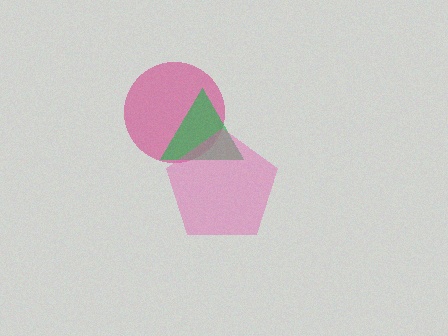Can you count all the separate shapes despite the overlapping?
Yes, there are 3 separate shapes.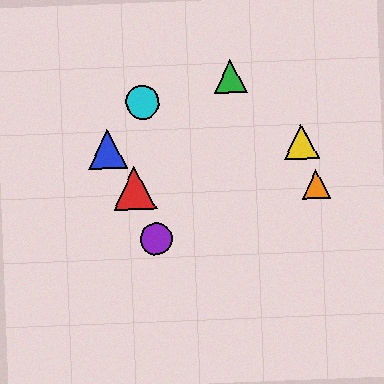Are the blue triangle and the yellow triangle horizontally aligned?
Yes, both are at y≈150.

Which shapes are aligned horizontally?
The blue triangle, the yellow triangle are aligned horizontally.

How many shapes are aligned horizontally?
2 shapes (the blue triangle, the yellow triangle) are aligned horizontally.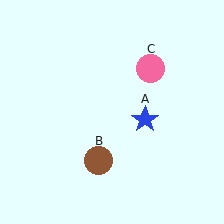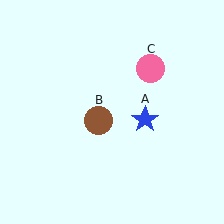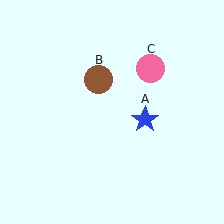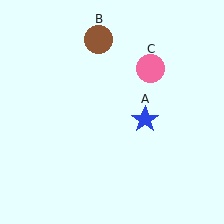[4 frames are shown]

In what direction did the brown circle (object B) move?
The brown circle (object B) moved up.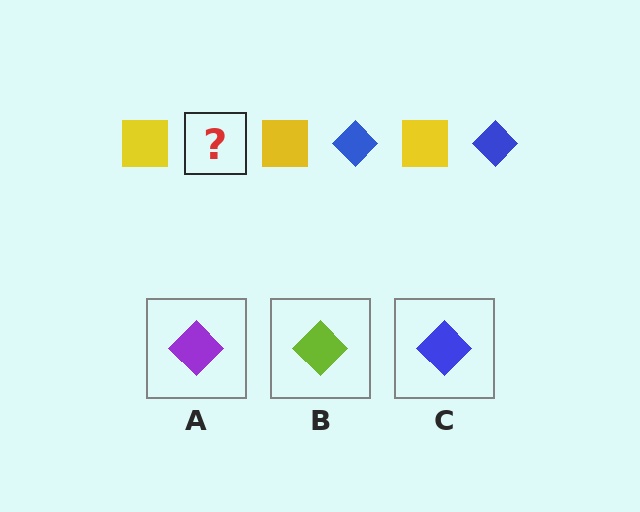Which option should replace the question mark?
Option C.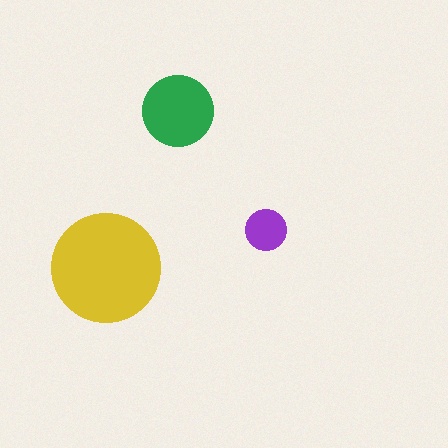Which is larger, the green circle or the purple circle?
The green one.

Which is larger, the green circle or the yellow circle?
The yellow one.